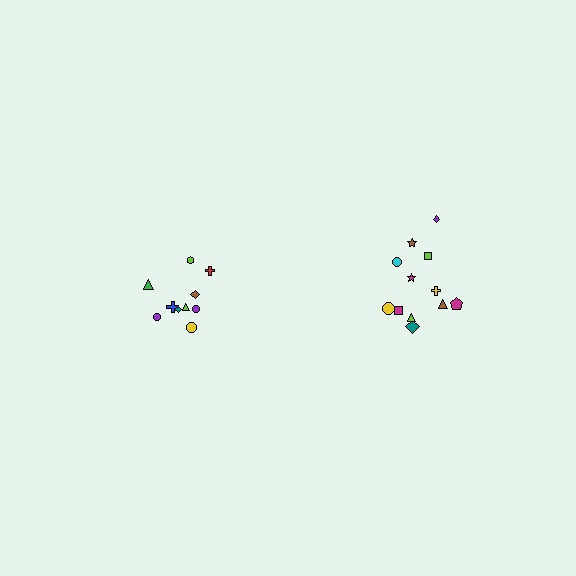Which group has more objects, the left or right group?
The right group.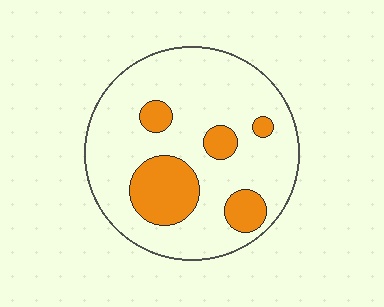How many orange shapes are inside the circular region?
5.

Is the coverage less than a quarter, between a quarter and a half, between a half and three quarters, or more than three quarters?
Less than a quarter.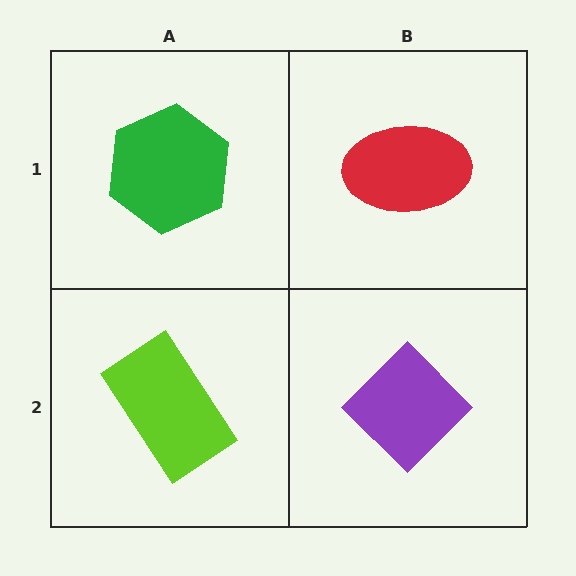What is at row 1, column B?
A red ellipse.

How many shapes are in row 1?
2 shapes.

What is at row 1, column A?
A green hexagon.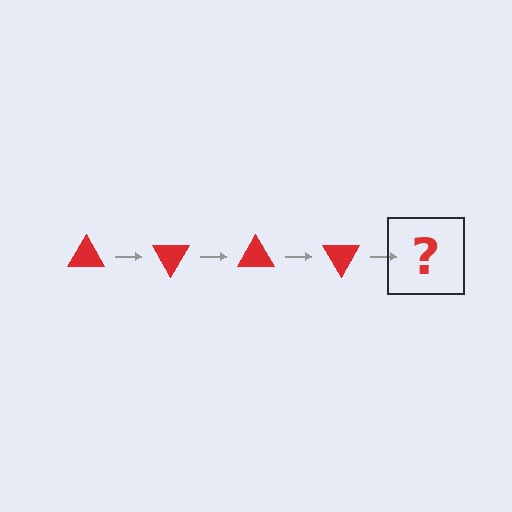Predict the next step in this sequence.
The next step is a red triangle rotated 240 degrees.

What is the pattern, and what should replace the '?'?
The pattern is that the triangle rotates 60 degrees each step. The '?' should be a red triangle rotated 240 degrees.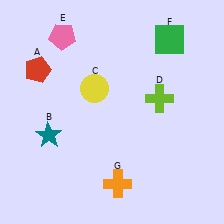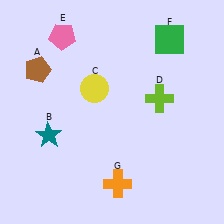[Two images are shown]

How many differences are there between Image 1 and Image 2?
There is 1 difference between the two images.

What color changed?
The pentagon (A) changed from red in Image 1 to brown in Image 2.